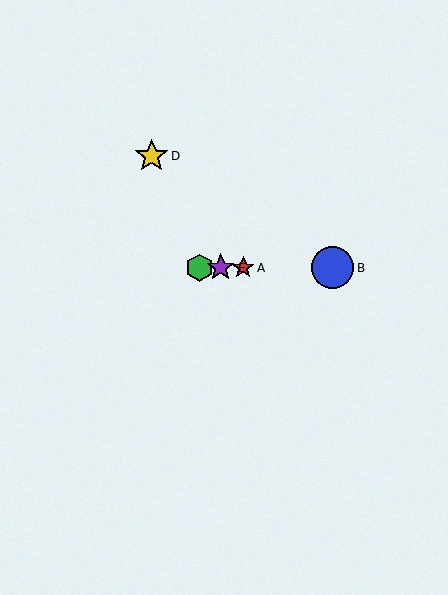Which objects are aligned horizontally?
Objects A, B, C, E are aligned horizontally.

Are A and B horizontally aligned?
Yes, both are at y≈268.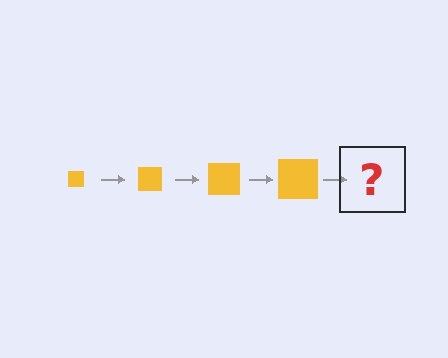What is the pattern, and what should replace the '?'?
The pattern is that the square gets progressively larger each step. The '?' should be a yellow square, larger than the previous one.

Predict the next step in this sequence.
The next step is a yellow square, larger than the previous one.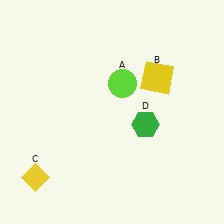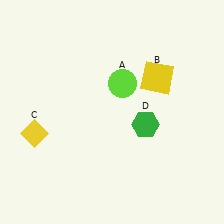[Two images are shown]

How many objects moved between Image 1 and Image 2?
1 object moved between the two images.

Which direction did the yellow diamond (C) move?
The yellow diamond (C) moved up.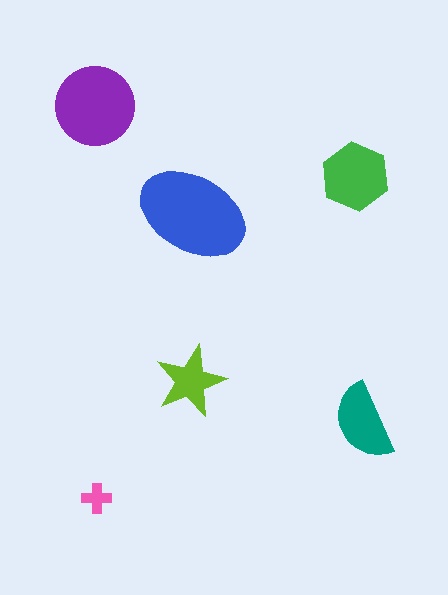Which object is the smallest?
The pink cross.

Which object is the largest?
The blue ellipse.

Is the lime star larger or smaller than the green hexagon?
Smaller.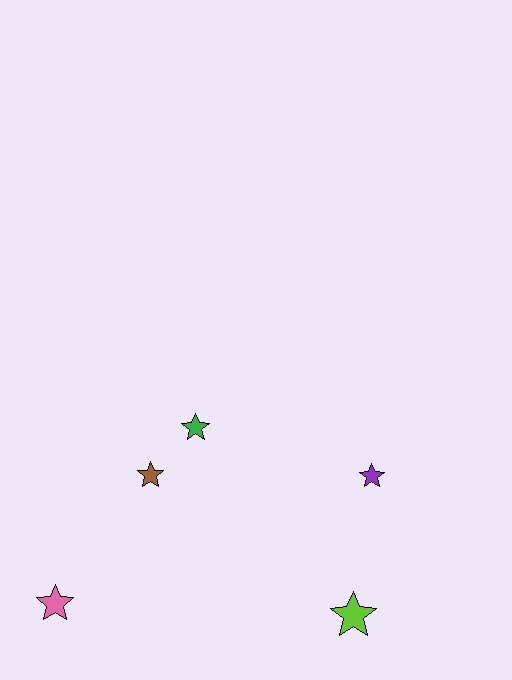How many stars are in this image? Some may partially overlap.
There are 5 stars.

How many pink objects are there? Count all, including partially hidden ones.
There is 1 pink object.